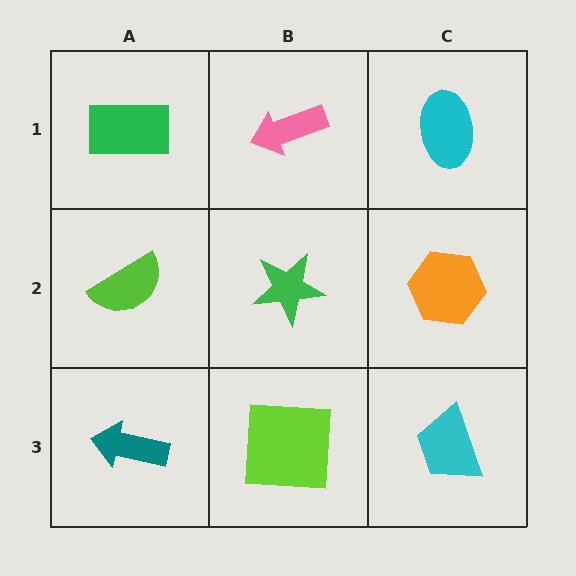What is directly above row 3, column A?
A lime semicircle.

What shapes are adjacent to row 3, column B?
A green star (row 2, column B), a teal arrow (row 3, column A), a cyan trapezoid (row 3, column C).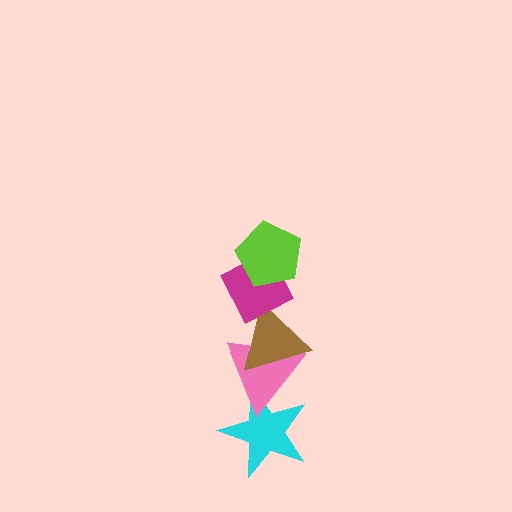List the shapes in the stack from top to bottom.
From top to bottom: the lime pentagon, the magenta diamond, the brown triangle, the pink triangle, the cyan star.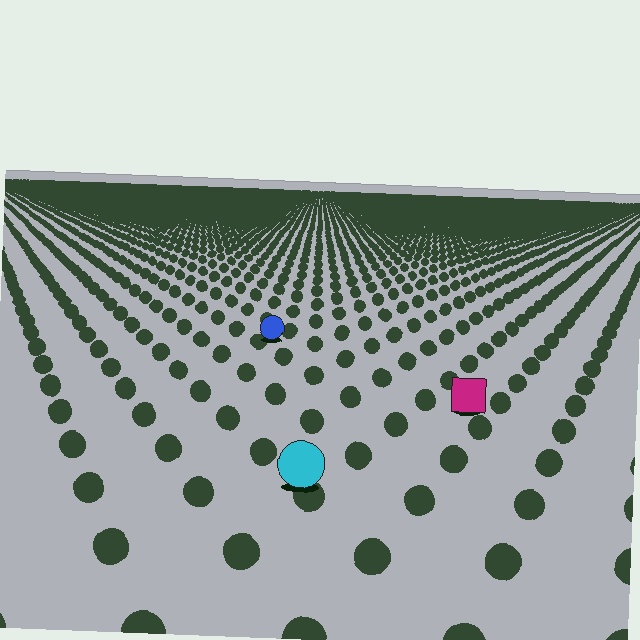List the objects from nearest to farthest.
From nearest to farthest: the cyan circle, the magenta square, the blue circle.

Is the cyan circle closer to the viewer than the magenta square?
Yes. The cyan circle is closer — you can tell from the texture gradient: the ground texture is coarser near it.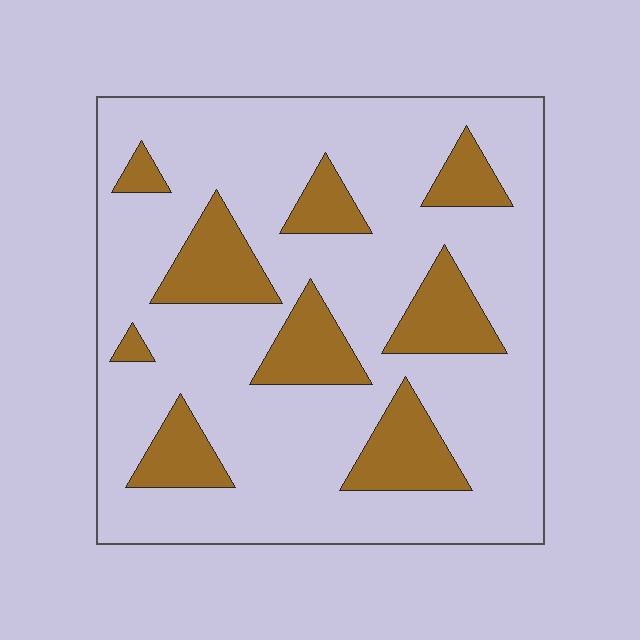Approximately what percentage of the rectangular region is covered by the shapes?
Approximately 20%.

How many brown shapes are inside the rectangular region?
9.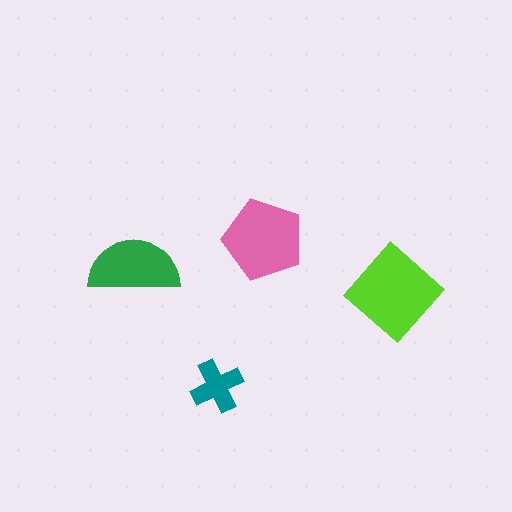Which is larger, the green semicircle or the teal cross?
The green semicircle.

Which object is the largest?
The lime diamond.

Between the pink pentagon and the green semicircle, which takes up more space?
The pink pentagon.